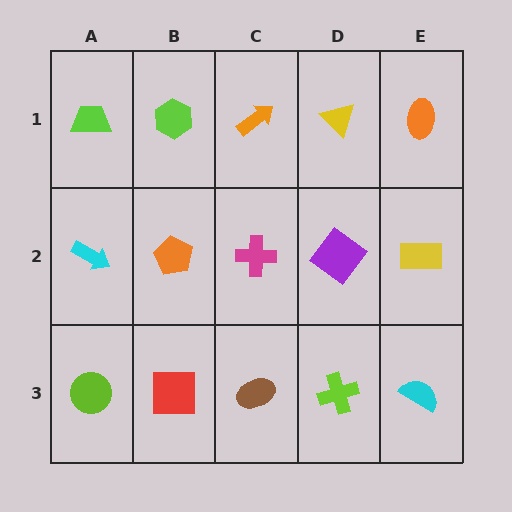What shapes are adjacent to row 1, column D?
A purple diamond (row 2, column D), an orange arrow (row 1, column C), an orange ellipse (row 1, column E).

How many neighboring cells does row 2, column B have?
4.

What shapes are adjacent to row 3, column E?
A yellow rectangle (row 2, column E), a lime cross (row 3, column D).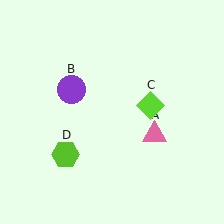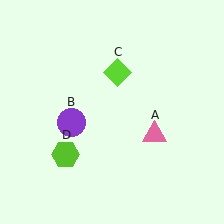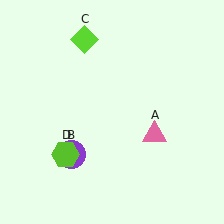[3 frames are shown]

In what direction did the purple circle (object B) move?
The purple circle (object B) moved down.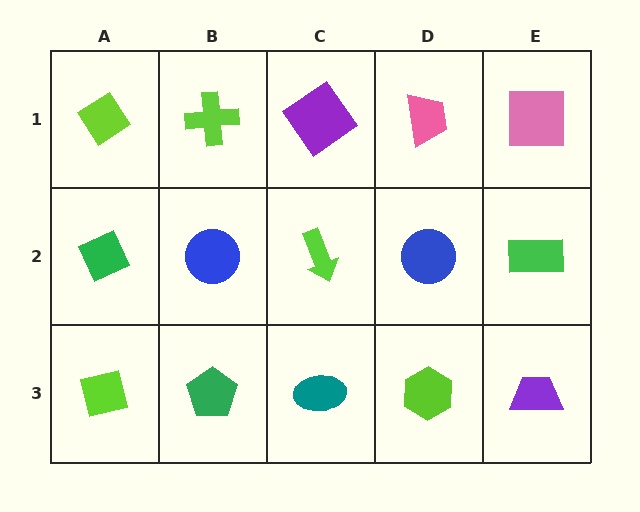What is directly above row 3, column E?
A green rectangle.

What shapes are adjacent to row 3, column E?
A green rectangle (row 2, column E), a lime hexagon (row 3, column D).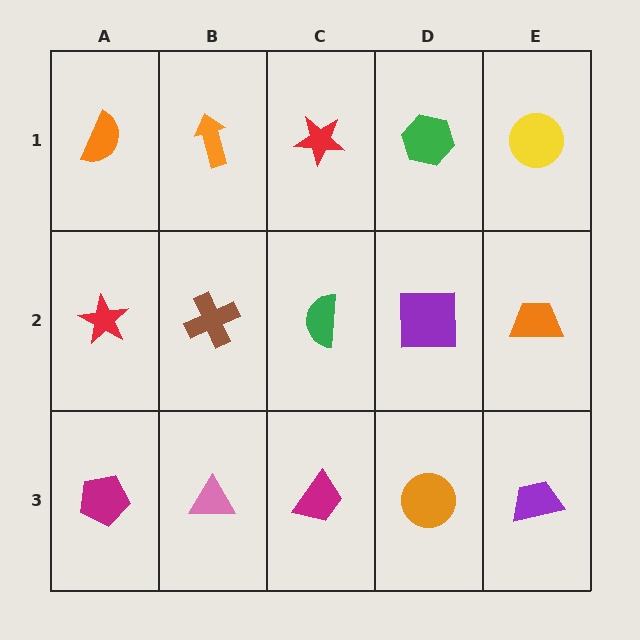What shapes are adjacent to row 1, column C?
A green semicircle (row 2, column C), an orange arrow (row 1, column B), a green hexagon (row 1, column D).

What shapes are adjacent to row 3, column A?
A red star (row 2, column A), a pink triangle (row 3, column B).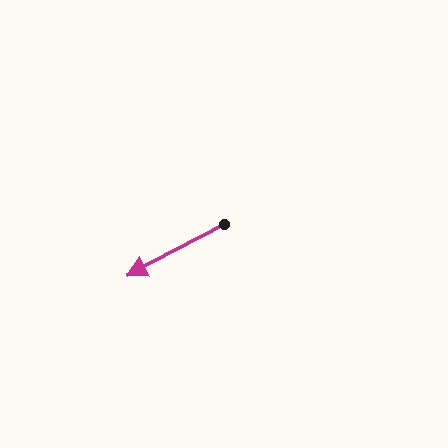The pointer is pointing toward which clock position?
Roughly 8 o'clock.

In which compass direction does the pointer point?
Southwest.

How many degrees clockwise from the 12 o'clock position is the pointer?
Approximately 242 degrees.